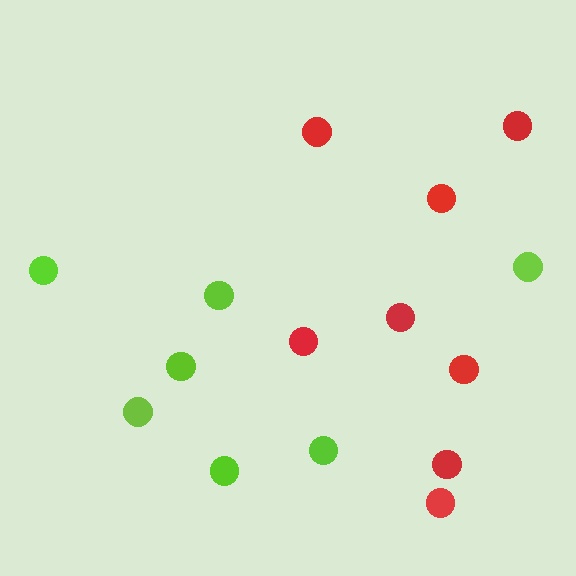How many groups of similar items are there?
There are 2 groups: one group of lime circles (7) and one group of red circles (8).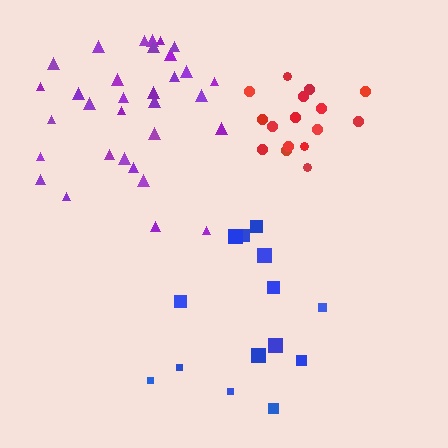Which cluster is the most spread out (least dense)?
Blue.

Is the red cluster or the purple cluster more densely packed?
Red.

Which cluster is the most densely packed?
Red.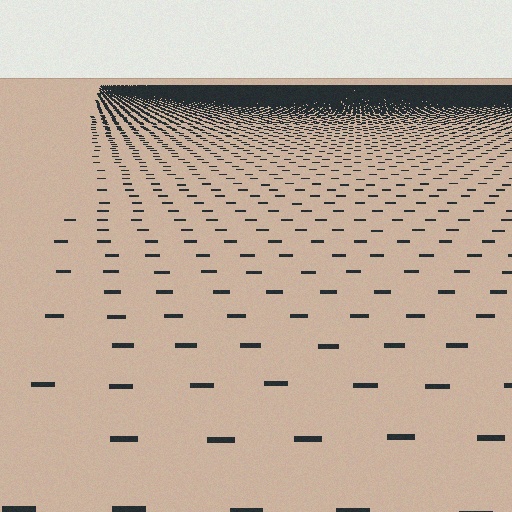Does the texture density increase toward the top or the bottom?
Density increases toward the top.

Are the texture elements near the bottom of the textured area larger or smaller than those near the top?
Larger. Near the bottom, elements are closer to the viewer and appear at a bigger on-screen size.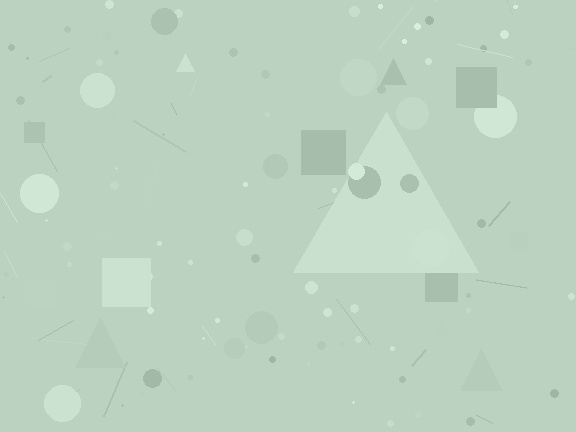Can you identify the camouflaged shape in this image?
The camouflaged shape is a triangle.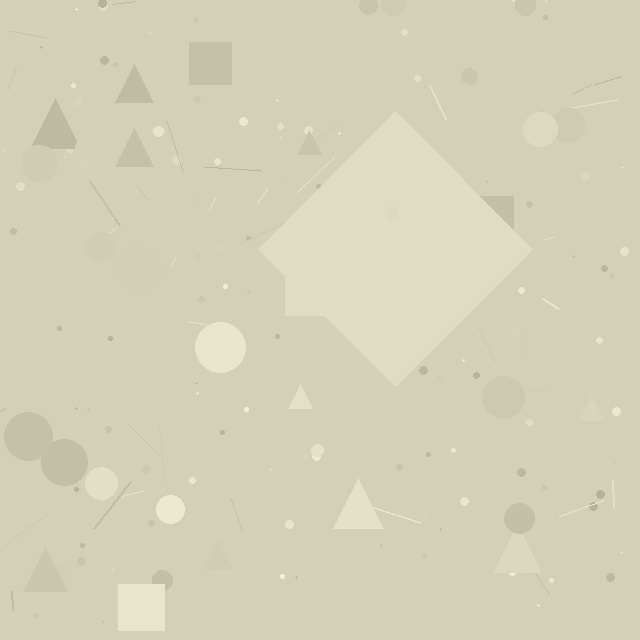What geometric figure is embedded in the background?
A diamond is embedded in the background.